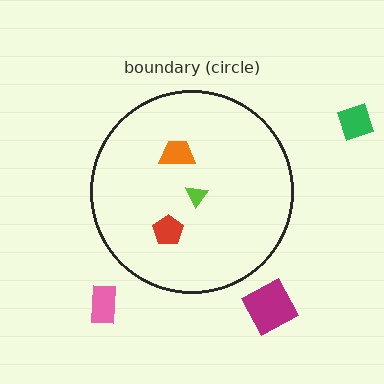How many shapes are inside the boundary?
3 inside, 3 outside.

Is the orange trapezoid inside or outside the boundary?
Inside.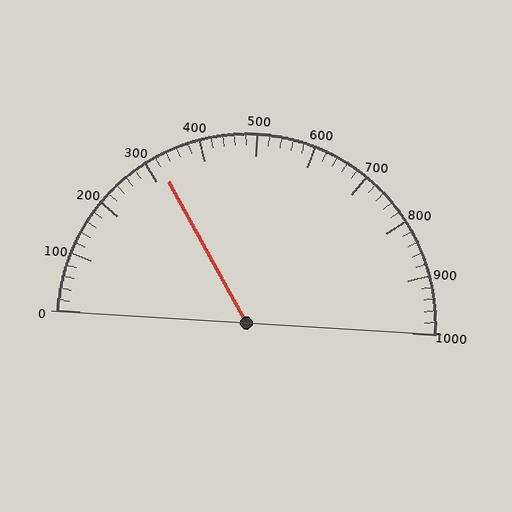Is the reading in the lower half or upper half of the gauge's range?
The reading is in the lower half of the range (0 to 1000).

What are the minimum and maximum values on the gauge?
The gauge ranges from 0 to 1000.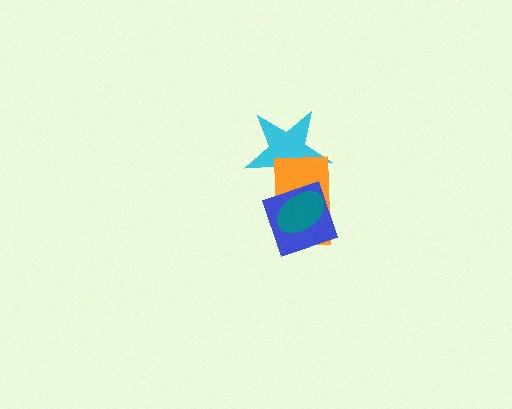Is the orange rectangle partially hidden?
Yes, it is partially covered by another shape.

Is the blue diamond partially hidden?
Yes, it is partially covered by another shape.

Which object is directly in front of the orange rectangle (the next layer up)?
The blue diamond is directly in front of the orange rectangle.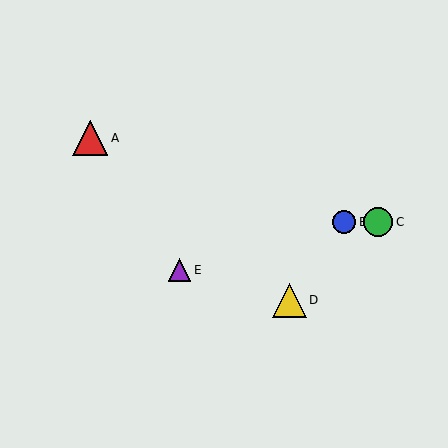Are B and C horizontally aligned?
Yes, both are at y≈222.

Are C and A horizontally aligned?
No, C is at y≈222 and A is at y≈138.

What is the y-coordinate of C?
Object C is at y≈222.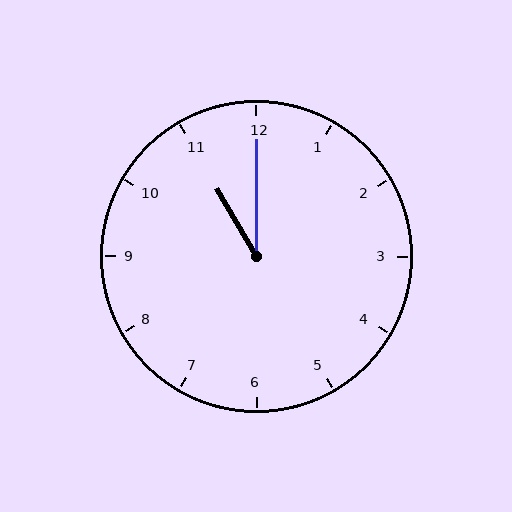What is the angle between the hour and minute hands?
Approximately 30 degrees.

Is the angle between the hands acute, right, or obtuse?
It is acute.